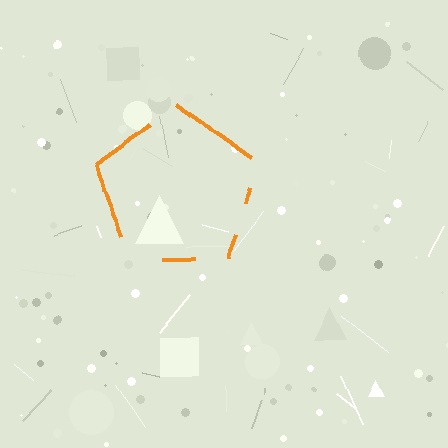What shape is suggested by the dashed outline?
The dashed outline suggests a pentagon.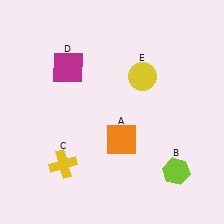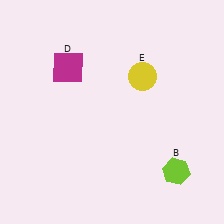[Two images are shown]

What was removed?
The orange square (A), the yellow cross (C) were removed in Image 2.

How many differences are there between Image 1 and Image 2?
There are 2 differences between the two images.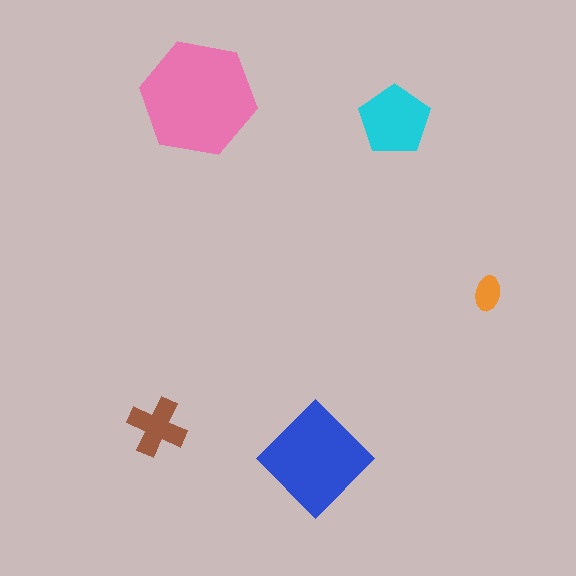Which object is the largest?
The pink hexagon.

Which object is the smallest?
The orange ellipse.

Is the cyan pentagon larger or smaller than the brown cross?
Larger.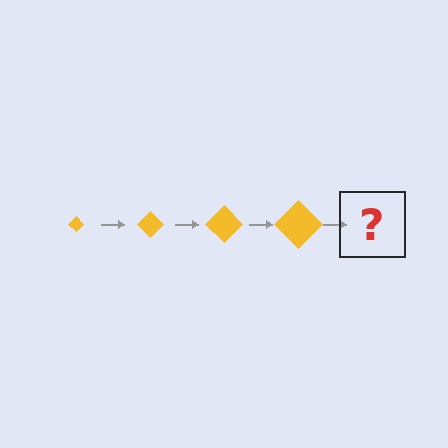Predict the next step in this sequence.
The next step is a yellow diamond, larger than the previous one.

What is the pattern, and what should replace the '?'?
The pattern is that the diamond gets progressively larger each step. The '?' should be a yellow diamond, larger than the previous one.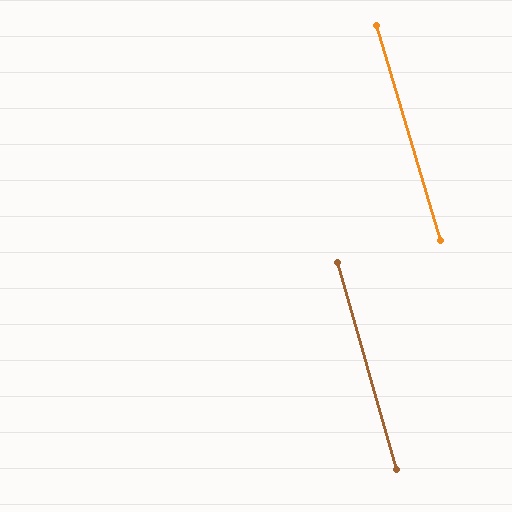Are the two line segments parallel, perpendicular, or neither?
Parallel — their directions differ by only 0.6°.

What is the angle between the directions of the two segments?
Approximately 1 degree.